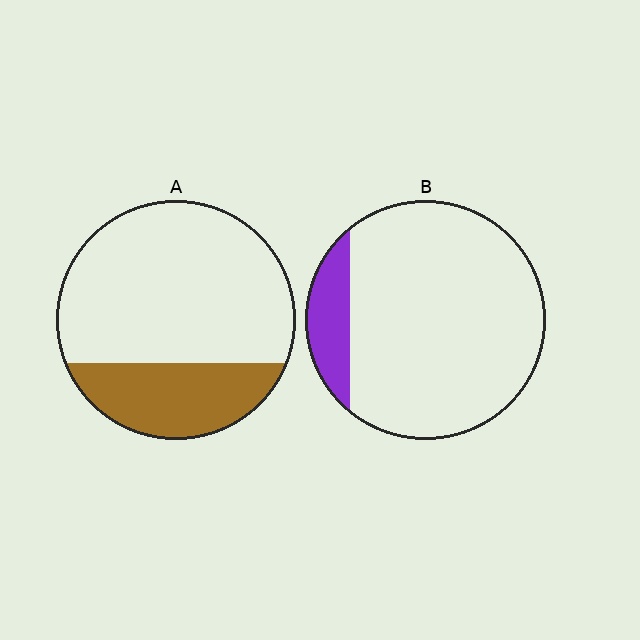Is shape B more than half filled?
No.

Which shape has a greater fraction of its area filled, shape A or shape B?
Shape A.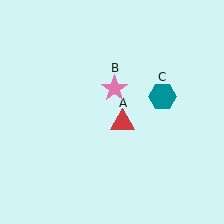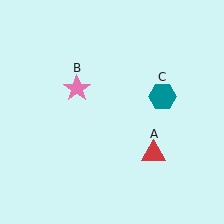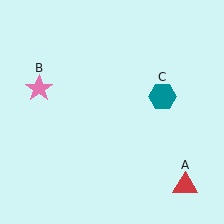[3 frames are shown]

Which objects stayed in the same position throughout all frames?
Teal hexagon (object C) remained stationary.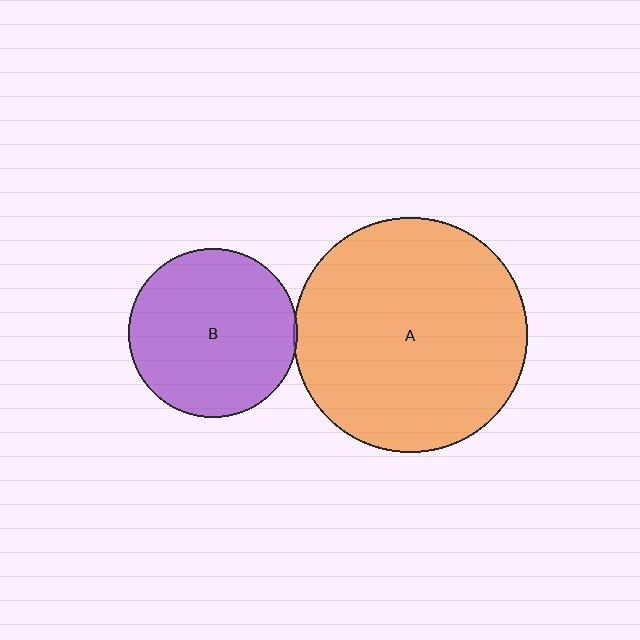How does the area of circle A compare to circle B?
Approximately 1.9 times.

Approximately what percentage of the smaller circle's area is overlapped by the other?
Approximately 5%.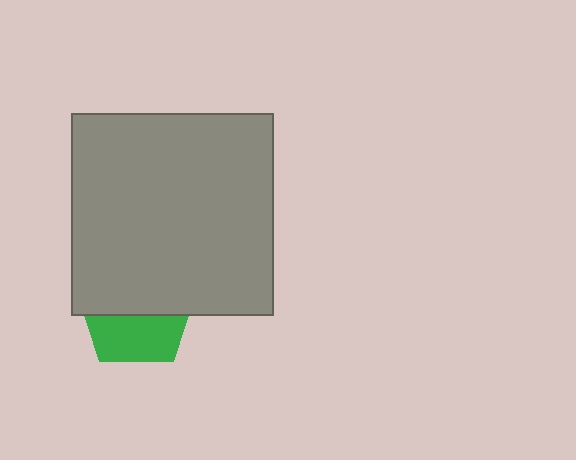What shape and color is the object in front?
The object in front is a gray square.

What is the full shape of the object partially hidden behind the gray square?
The partially hidden object is a green pentagon.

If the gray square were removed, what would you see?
You would see the complete green pentagon.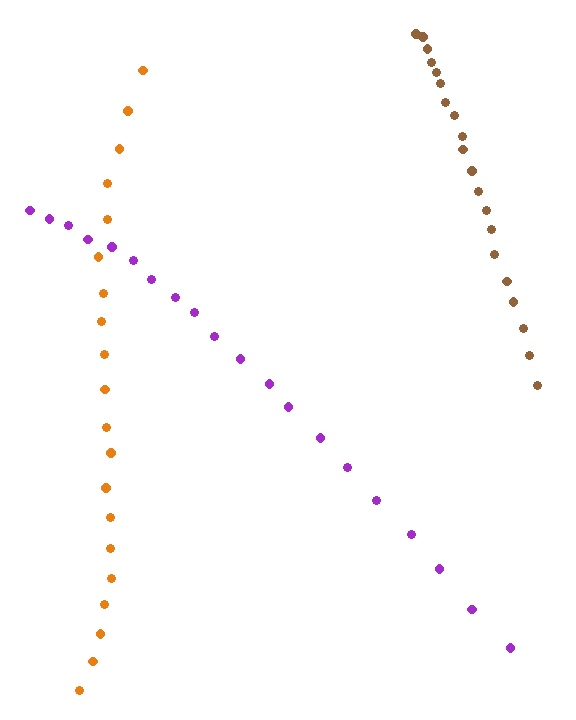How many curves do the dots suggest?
There are 3 distinct paths.